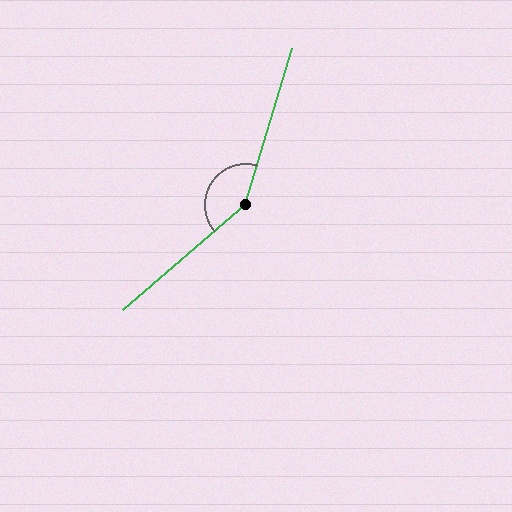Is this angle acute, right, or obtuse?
It is obtuse.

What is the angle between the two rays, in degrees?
Approximately 147 degrees.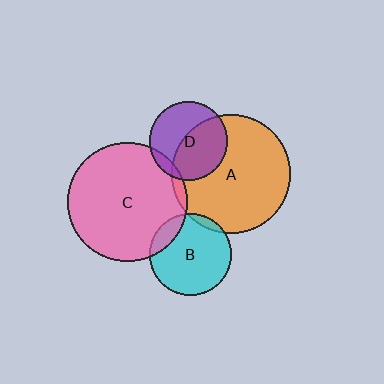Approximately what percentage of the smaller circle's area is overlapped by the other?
Approximately 50%.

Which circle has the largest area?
Circle C (pink).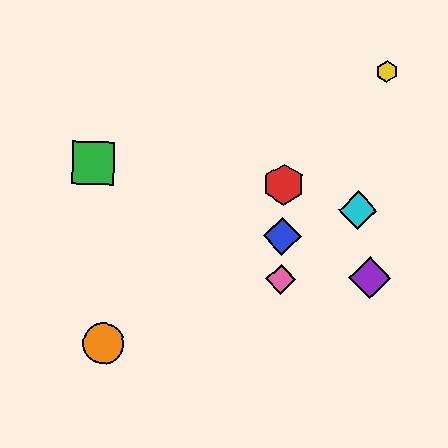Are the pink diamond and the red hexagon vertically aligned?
Yes, both are at x≈281.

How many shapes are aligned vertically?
3 shapes (the red hexagon, the blue diamond, the pink diamond) are aligned vertically.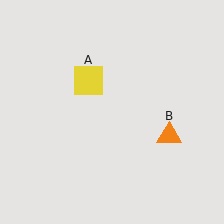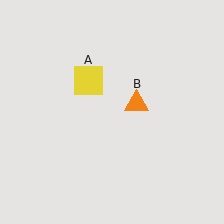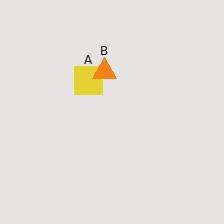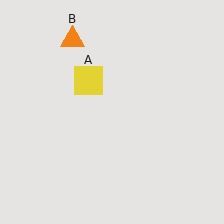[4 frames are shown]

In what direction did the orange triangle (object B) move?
The orange triangle (object B) moved up and to the left.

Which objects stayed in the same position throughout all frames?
Yellow square (object A) remained stationary.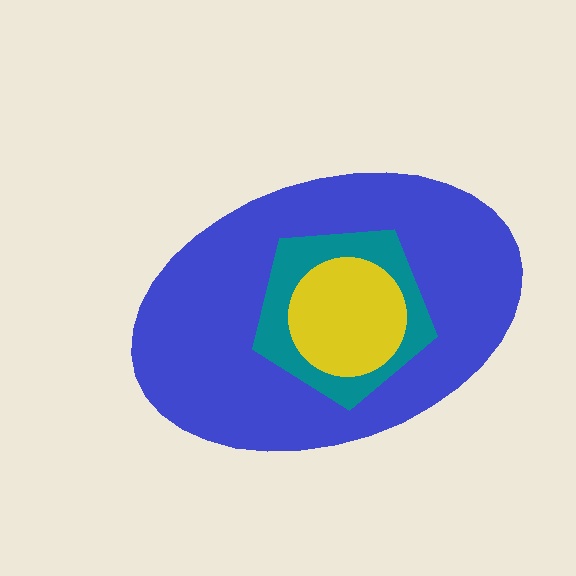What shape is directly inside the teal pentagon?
The yellow circle.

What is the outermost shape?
The blue ellipse.